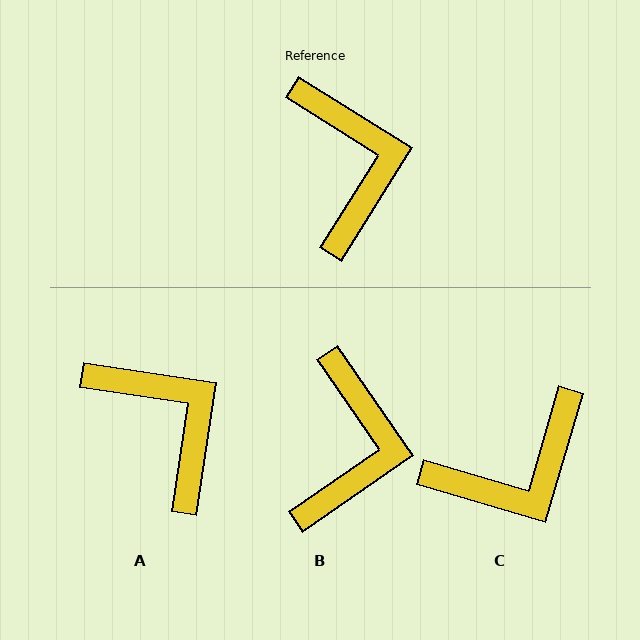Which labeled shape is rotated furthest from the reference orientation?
C, about 74 degrees away.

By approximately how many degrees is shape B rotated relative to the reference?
Approximately 23 degrees clockwise.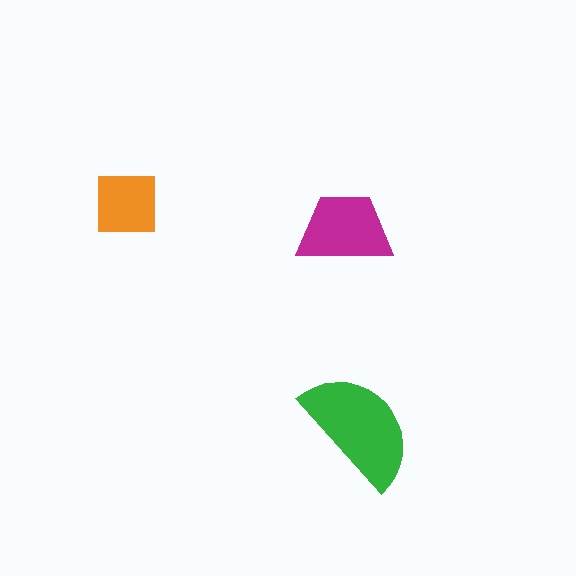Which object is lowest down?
The green semicircle is bottommost.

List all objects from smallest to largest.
The orange square, the magenta trapezoid, the green semicircle.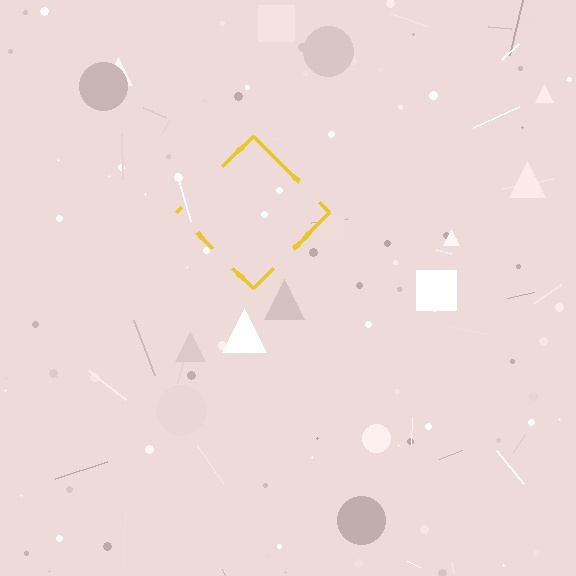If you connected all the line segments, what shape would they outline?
They would outline a diamond.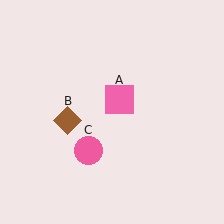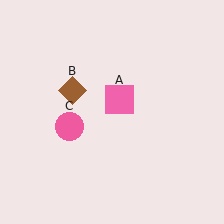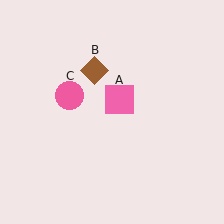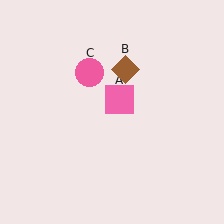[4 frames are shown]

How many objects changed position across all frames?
2 objects changed position: brown diamond (object B), pink circle (object C).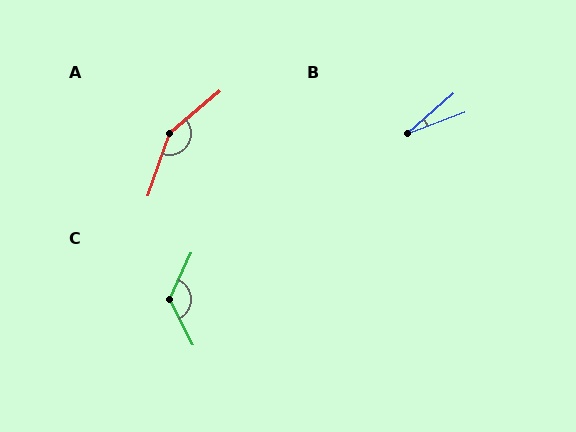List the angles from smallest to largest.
B (21°), C (128°), A (149°).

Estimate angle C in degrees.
Approximately 128 degrees.